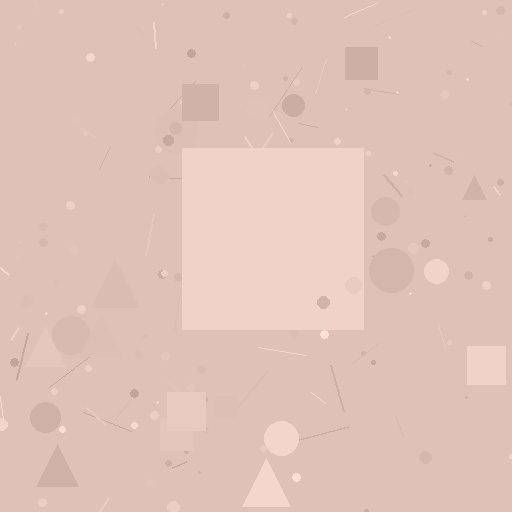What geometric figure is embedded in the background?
A square is embedded in the background.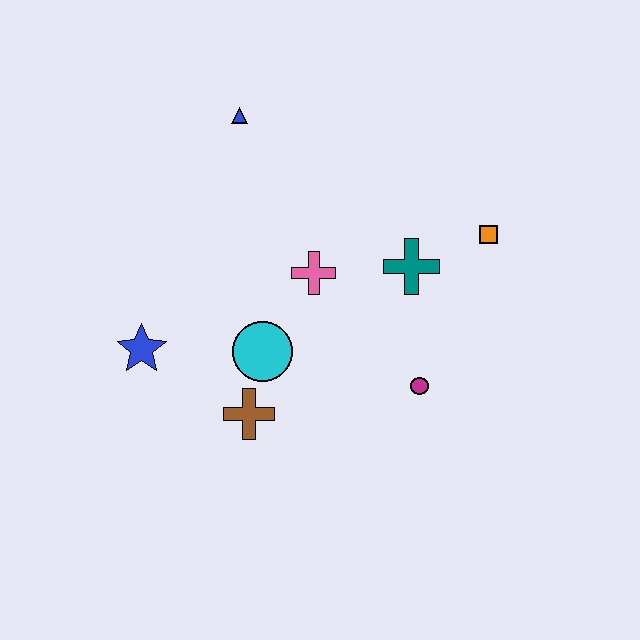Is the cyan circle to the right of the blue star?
Yes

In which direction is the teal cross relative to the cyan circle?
The teal cross is to the right of the cyan circle.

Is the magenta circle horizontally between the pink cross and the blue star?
No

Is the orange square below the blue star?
No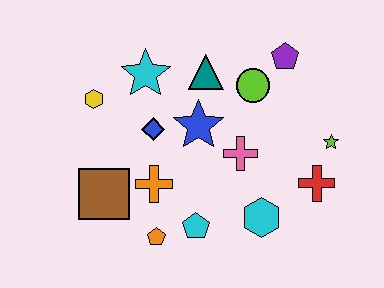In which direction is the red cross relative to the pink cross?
The red cross is to the right of the pink cross.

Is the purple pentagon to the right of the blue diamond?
Yes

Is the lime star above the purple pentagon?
No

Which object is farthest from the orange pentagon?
The purple pentagon is farthest from the orange pentagon.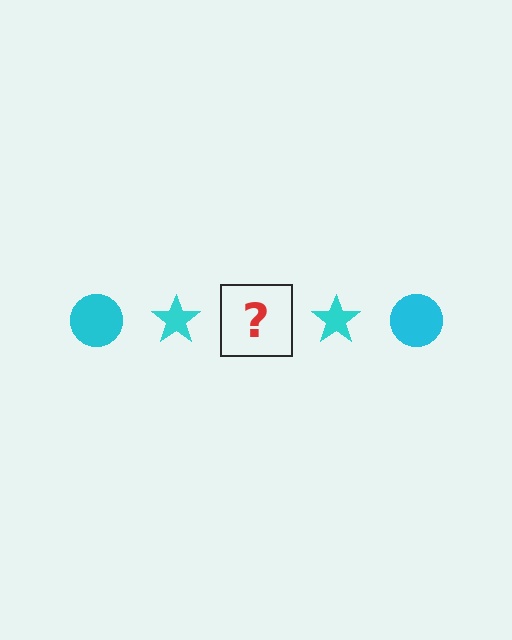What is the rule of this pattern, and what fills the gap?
The rule is that the pattern cycles through circle, star shapes in cyan. The gap should be filled with a cyan circle.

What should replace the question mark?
The question mark should be replaced with a cyan circle.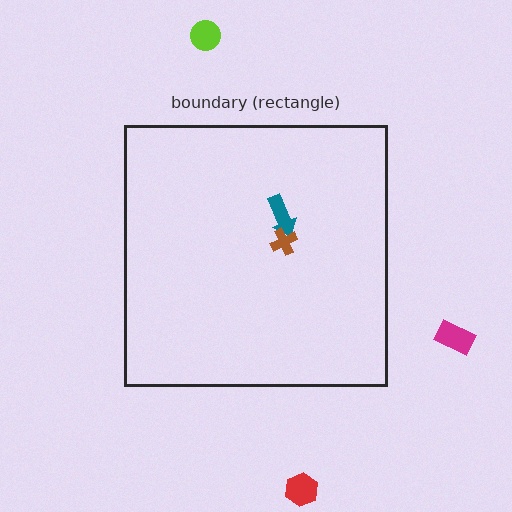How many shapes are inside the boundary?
2 inside, 3 outside.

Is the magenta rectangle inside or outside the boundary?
Outside.